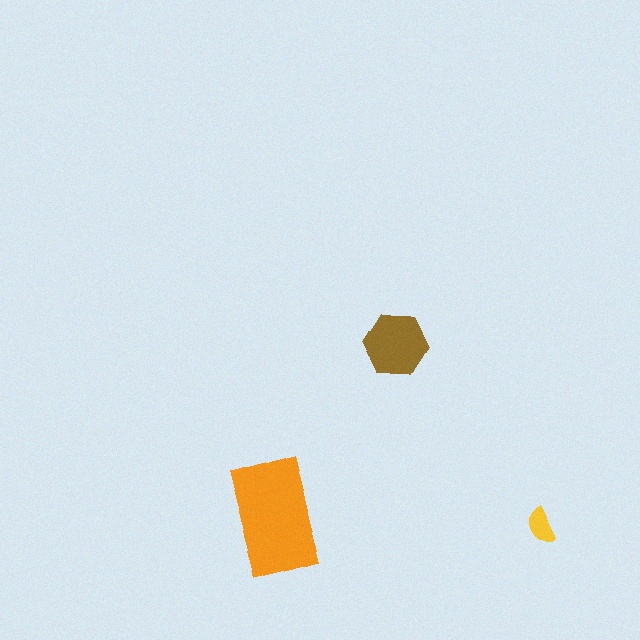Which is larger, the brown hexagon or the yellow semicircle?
The brown hexagon.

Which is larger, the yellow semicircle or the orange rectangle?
The orange rectangle.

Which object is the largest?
The orange rectangle.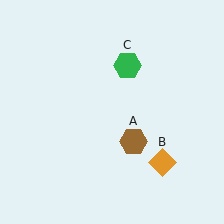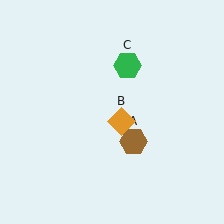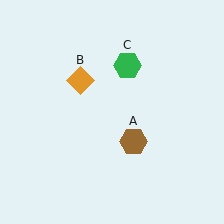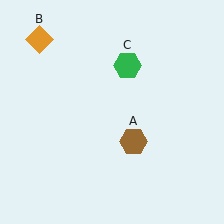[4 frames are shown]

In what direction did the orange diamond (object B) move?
The orange diamond (object B) moved up and to the left.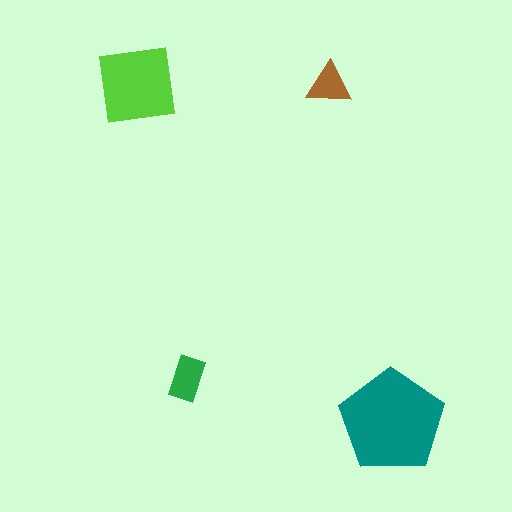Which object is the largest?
The teal pentagon.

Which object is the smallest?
The brown triangle.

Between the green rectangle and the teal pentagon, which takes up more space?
The teal pentagon.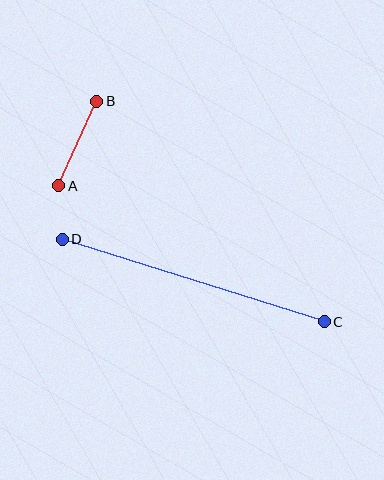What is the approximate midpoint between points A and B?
The midpoint is at approximately (78, 144) pixels.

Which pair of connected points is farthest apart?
Points C and D are farthest apart.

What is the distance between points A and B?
The distance is approximately 92 pixels.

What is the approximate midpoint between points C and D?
The midpoint is at approximately (193, 280) pixels.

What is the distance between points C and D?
The distance is approximately 275 pixels.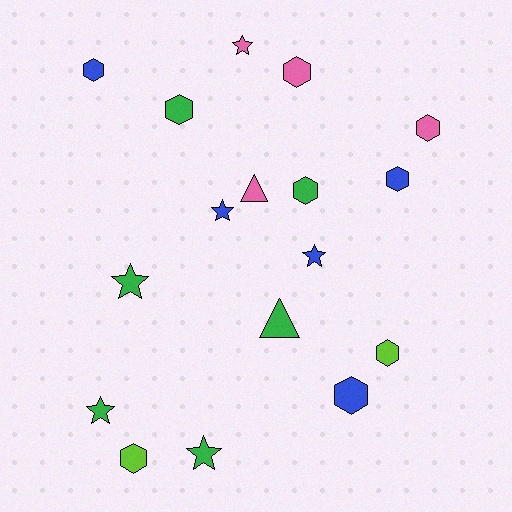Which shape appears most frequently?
Hexagon, with 9 objects.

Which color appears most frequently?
Green, with 6 objects.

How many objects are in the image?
There are 17 objects.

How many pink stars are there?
There is 1 pink star.